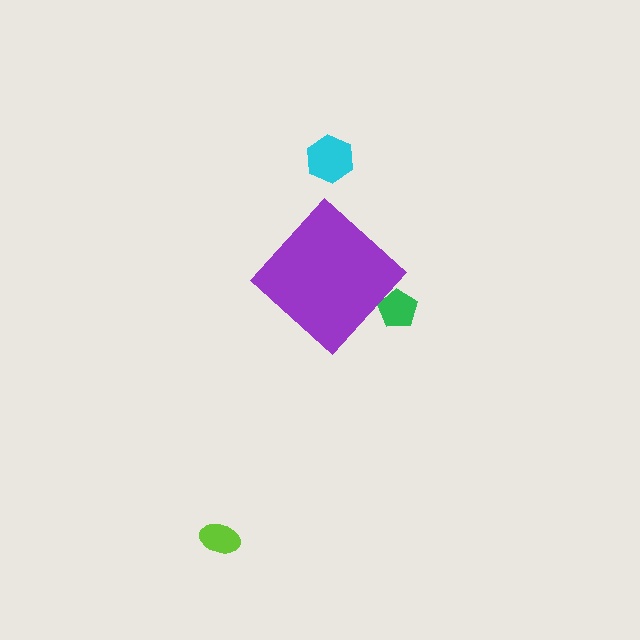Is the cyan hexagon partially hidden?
No, the cyan hexagon is fully visible.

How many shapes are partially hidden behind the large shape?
1 shape is partially hidden.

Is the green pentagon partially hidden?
Yes, the green pentagon is partially hidden behind the purple diamond.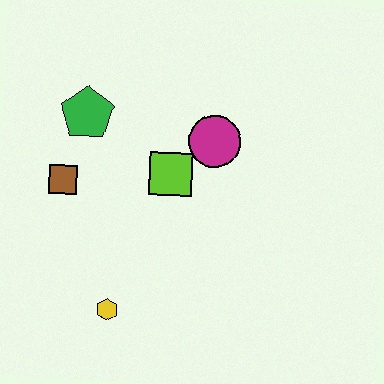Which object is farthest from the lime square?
The yellow hexagon is farthest from the lime square.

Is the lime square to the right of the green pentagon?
Yes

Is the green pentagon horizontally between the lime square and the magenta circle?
No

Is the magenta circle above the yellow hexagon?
Yes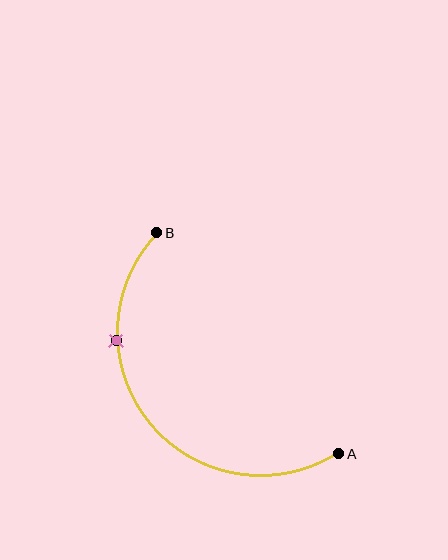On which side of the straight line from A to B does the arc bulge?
The arc bulges below and to the left of the straight line connecting A and B.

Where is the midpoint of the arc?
The arc midpoint is the point on the curve farthest from the straight line joining A and B. It sits below and to the left of that line.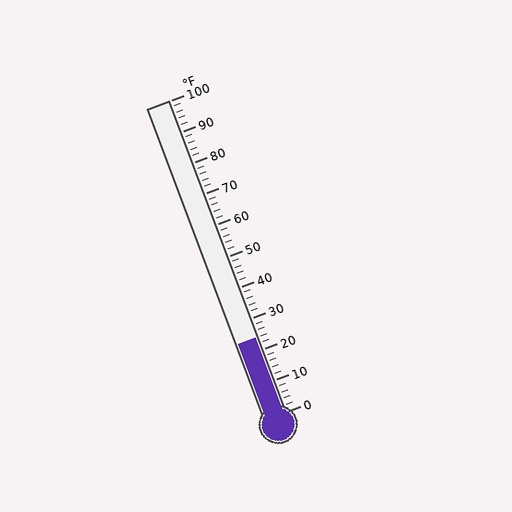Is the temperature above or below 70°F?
The temperature is below 70°F.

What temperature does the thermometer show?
The thermometer shows approximately 24°F.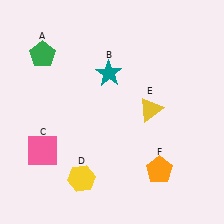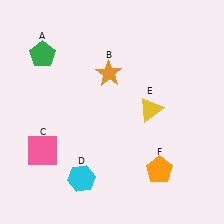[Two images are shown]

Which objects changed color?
B changed from teal to orange. D changed from yellow to cyan.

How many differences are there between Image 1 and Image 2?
There are 2 differences between the two images.